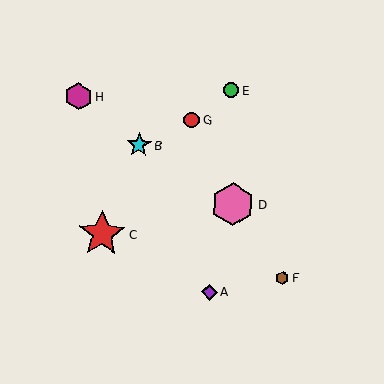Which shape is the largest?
The red star (labeled C) is the largest.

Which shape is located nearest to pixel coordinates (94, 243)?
The red star (labeled C) at (102, 234) is nearest to that location.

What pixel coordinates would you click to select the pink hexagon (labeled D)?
Click at (233, 204) to select the pink hexagon D.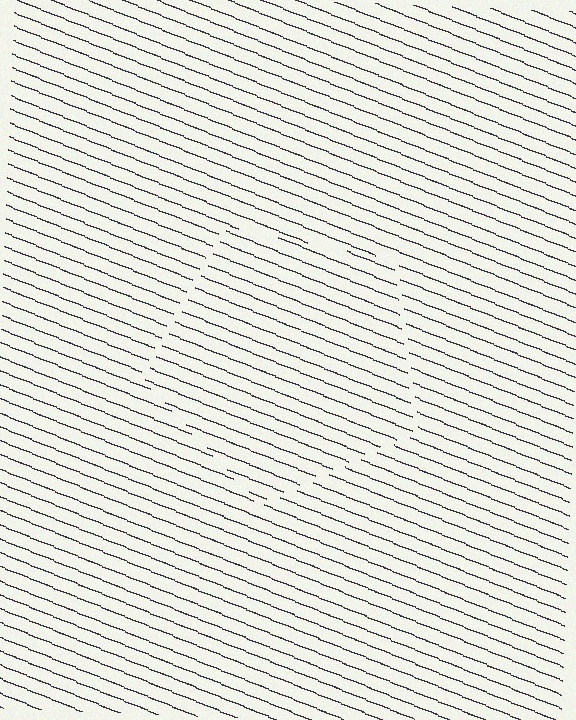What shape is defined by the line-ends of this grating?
An illusory pentagon. The interior of the shape contains the same grating, shifted by half a period — the contour is defined by the phase discontinuity where line-ends from the inner and outer gratings abut.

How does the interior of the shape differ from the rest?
The interior of the shape contains the same grating, shifted by half a period — the contour is defined by the phase discontinuity where line-ends from the inner and outer gratings abut.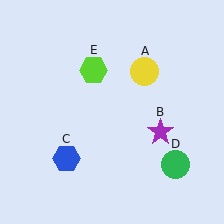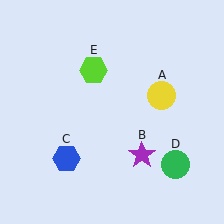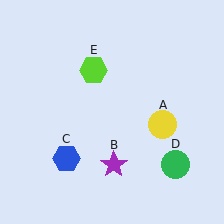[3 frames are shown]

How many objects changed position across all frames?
2 objects changed position: yellow circle (object A), purple star (object B).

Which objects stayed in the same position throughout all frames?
Blue hexagon (object C) and green circle (object D) and lime hexagon (object E) remained stationary.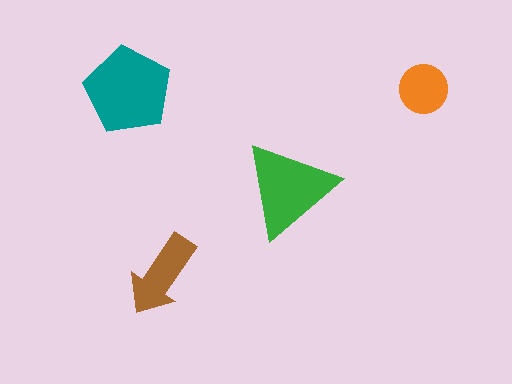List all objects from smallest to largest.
The orange circle, the brown arrow, the green triangle, the teal pentagon.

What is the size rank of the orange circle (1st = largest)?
4th.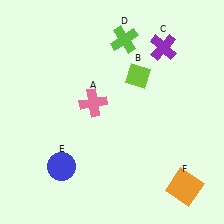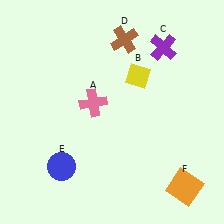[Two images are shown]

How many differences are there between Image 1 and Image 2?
There are 2 differences between the two images.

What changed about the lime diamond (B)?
In Image 1, B is lime. In Image 2, it changed to yellow.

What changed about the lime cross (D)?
In Image 1, D is lime. In Image 2, it changed to brown.